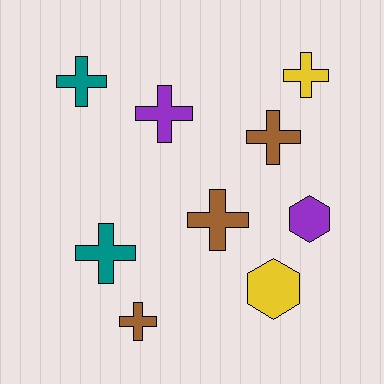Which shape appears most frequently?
Cross, with 7 objects.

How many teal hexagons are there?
There are no teal hexagons.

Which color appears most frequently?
Brown, with 3 objects.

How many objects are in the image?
There are 9 objects.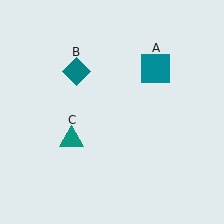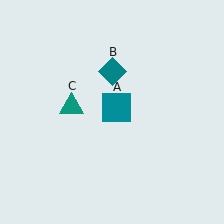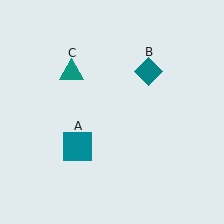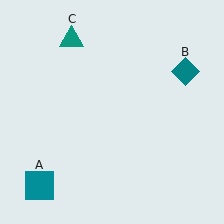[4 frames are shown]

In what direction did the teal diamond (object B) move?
The teal diamond (object B) moved right.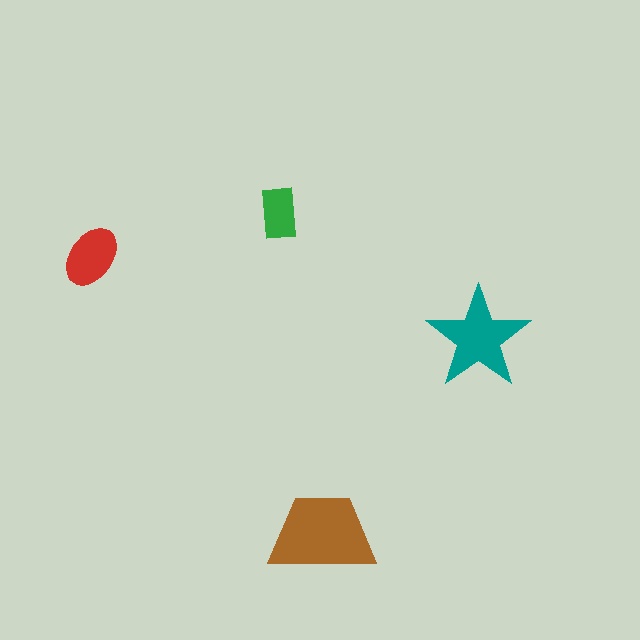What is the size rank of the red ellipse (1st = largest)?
3rd.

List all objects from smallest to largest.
The green rectangle, the red ellipse, the teal star, the brown trapezoid.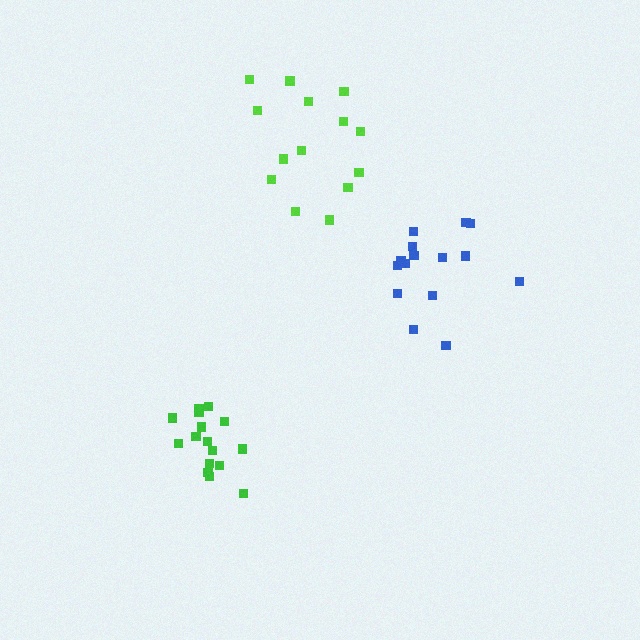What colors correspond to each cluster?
The clusters are colored: green, lime, blue.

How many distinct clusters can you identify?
There are 3 distinct clusters.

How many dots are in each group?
Group 1: 16 dots, Group 2: 14 dots, Group 3: 15 dots (45 total).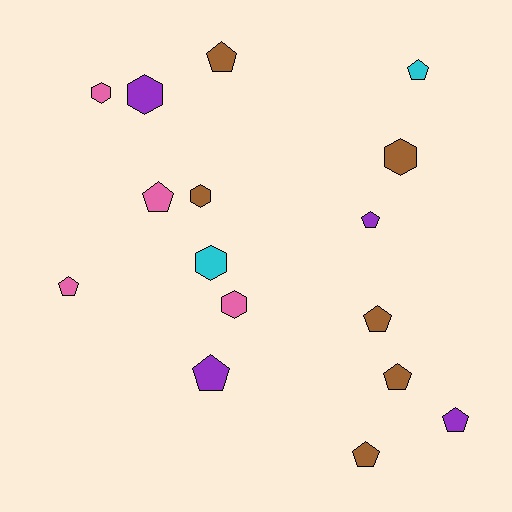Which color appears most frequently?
Brown, with 6 objects.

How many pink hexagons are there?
There are 2 pink hexagons.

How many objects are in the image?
There are 16 objects.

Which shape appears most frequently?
Pentagon, with 10 objects.